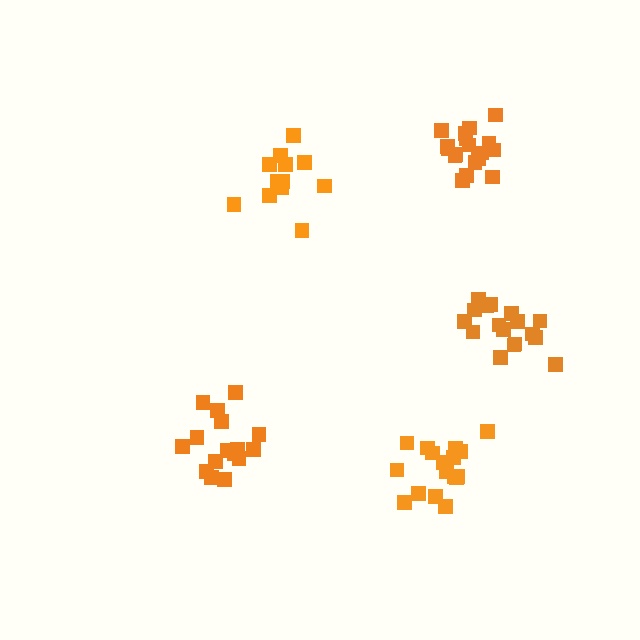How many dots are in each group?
Group 1: 13 dots, Group 2: 16 dots, Group 3: 18 dots, Group 4: 17 dots, Group 5: 17 dots (81 total).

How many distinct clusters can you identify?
There are 5 distinct clusters.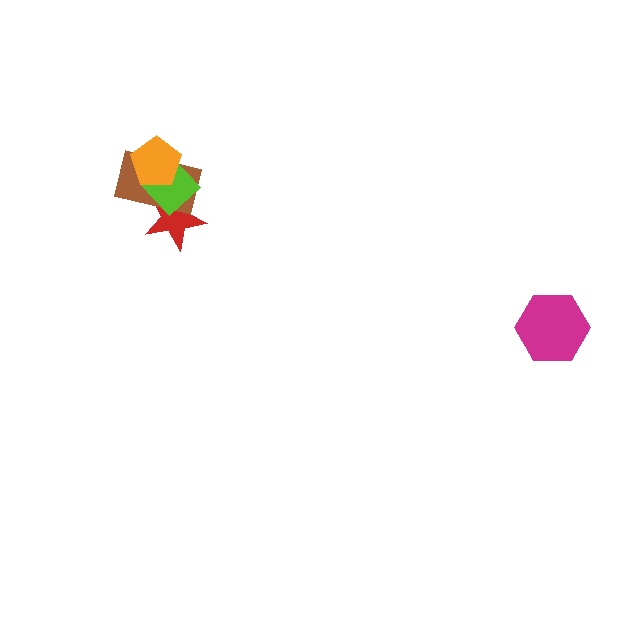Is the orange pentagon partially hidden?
No, no other shape covers it.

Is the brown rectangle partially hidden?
Yes, it is partially covered by another shape.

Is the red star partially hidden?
Yes, it is partially covered by another shape.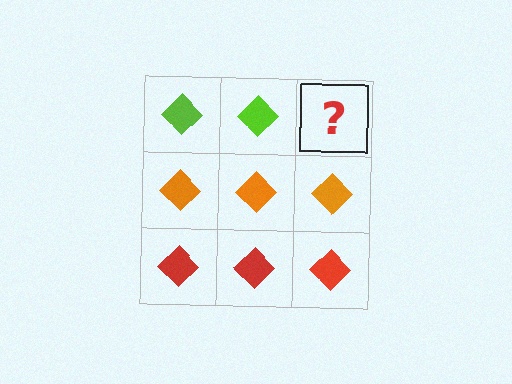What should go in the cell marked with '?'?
The missing cell should contain a lime diamond.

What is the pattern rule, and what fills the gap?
The rule is that each row has a consistent color. The gap should be filled with a lime diamond.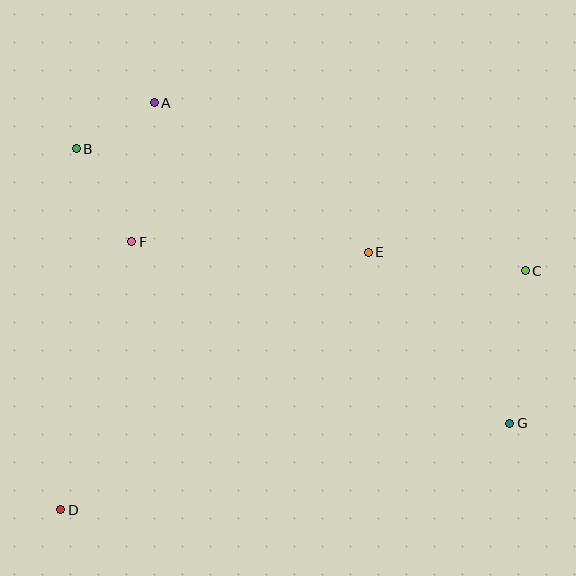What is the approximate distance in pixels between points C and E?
The distance between C and E is approximately 158 pixels.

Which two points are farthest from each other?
Points C and D are farthest from each other.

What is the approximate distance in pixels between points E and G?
The distance between E and G is approximately 222 pixels.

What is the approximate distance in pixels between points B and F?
The distance between B and F is approximately 108 pixels.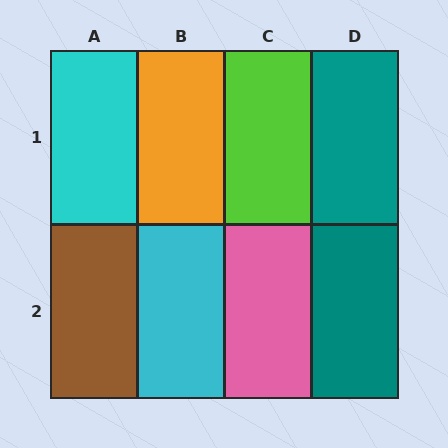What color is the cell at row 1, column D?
Teal.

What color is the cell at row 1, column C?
Lime.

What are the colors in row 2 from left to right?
Brown, cyan, pink, teal.